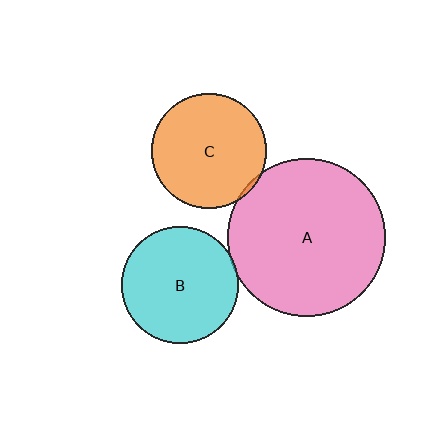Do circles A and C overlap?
Yes.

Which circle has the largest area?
Circle A (pink).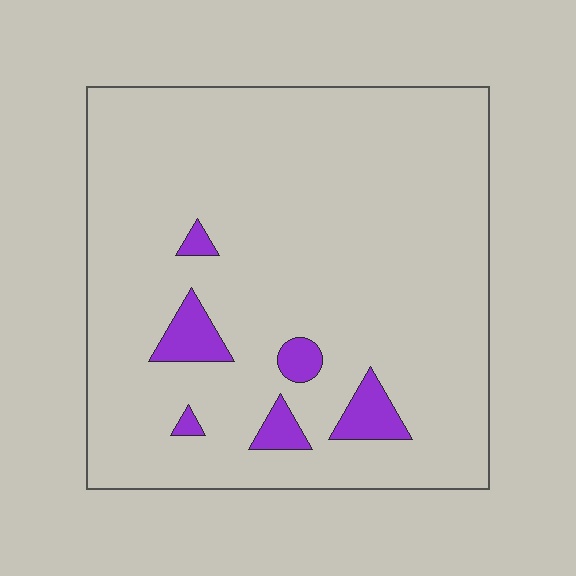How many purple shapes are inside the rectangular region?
6.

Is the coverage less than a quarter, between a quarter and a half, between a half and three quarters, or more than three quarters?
Less than a quarter.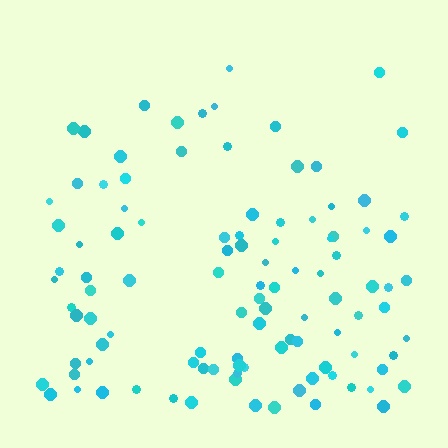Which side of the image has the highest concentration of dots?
The bottom.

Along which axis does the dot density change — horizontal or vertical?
Vertical.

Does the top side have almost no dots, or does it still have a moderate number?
Still a moderate number, just noticeably fewer than the bottom.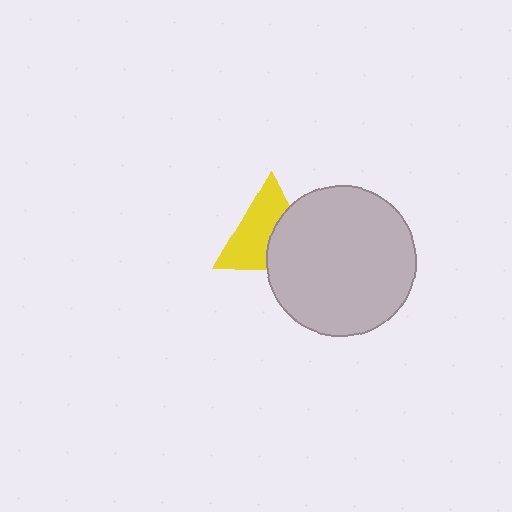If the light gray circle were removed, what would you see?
You would see the complete yellow triangle.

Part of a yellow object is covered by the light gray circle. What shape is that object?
It is a triangle.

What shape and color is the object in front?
The object in front is a light gray circle.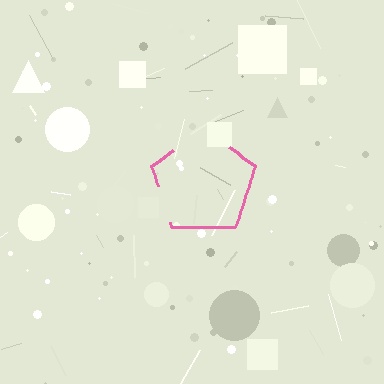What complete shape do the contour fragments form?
The contour fragments form a pentagon.